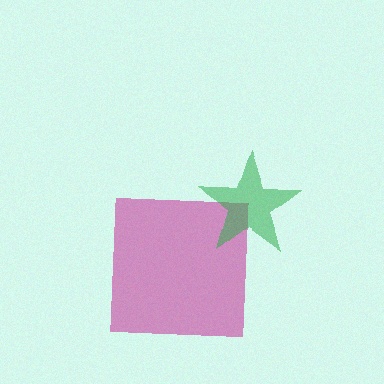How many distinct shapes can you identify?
There are 2 distinct shapes: a magenta square, a green star.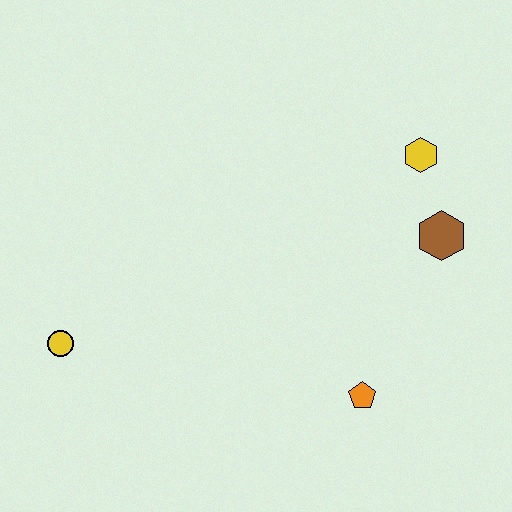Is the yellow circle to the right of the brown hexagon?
No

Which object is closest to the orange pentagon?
The brown hexagon is closest to the orange pentagon.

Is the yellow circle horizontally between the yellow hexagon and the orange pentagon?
No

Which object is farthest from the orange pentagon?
The yellow circle is farthest from the orange pentagon.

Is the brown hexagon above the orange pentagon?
Yes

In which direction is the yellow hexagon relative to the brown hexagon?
The yellow hexagon is above the brown hexagon.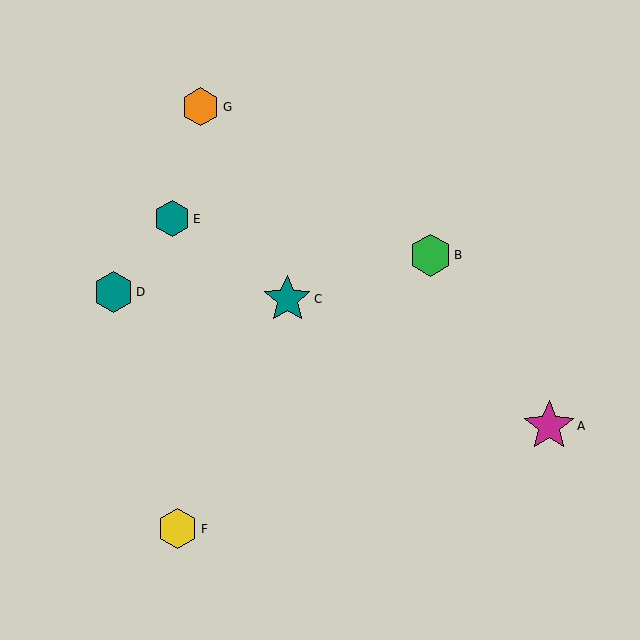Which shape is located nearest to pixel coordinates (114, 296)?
The teal hexagon (labeled D) at (113, 292) is nearest to that location.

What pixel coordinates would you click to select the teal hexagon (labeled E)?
Click at (172, 219) to select the teal hexagon E.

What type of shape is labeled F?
Shape F is a yellow hexagon.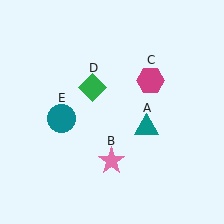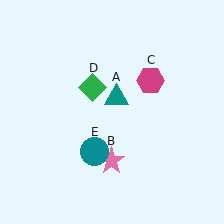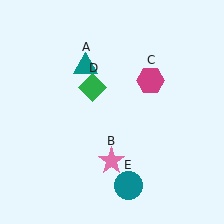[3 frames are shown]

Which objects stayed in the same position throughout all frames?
Pink star (object B) and magenta hexagon (object C) and green diamond (object D) remained stationary.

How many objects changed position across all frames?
2 objects changed position: teal triangle (object A), teal circle (object E).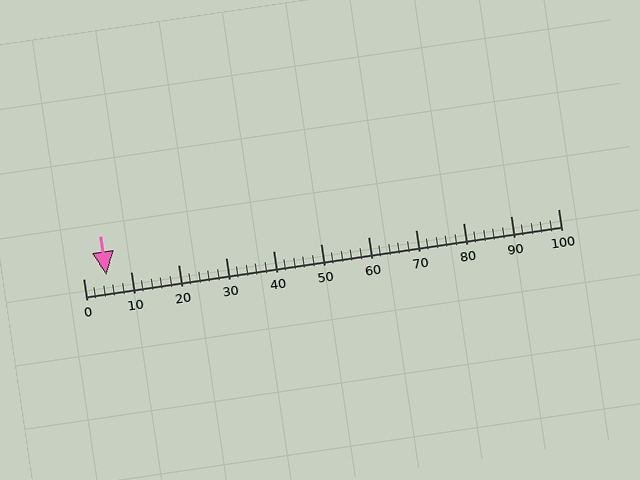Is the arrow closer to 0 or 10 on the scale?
The arrow is closer to 0.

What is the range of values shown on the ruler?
The ruler shows values from 0 to 100.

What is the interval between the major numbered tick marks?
The major tick marks are spaced 10 units apart.